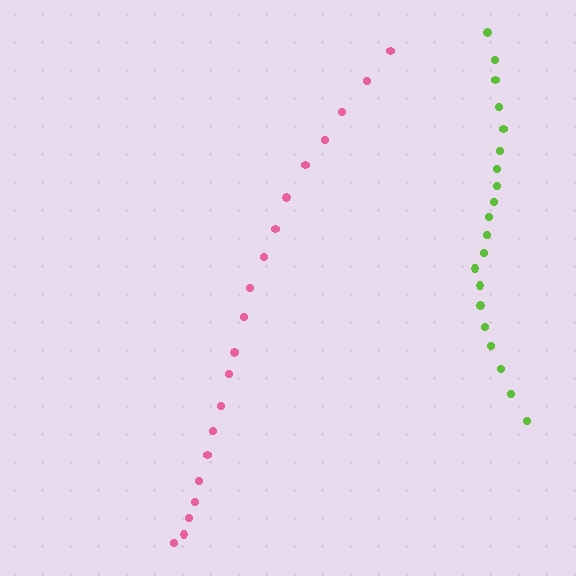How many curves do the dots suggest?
There are 2 distinct paths.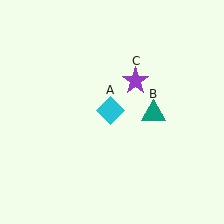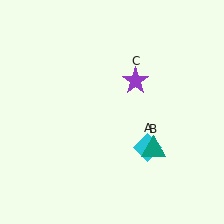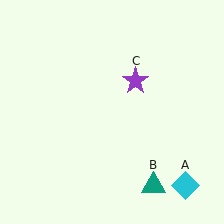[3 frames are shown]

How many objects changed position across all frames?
2 objects changed position: cyan diamond (object A), teal triangle (object B).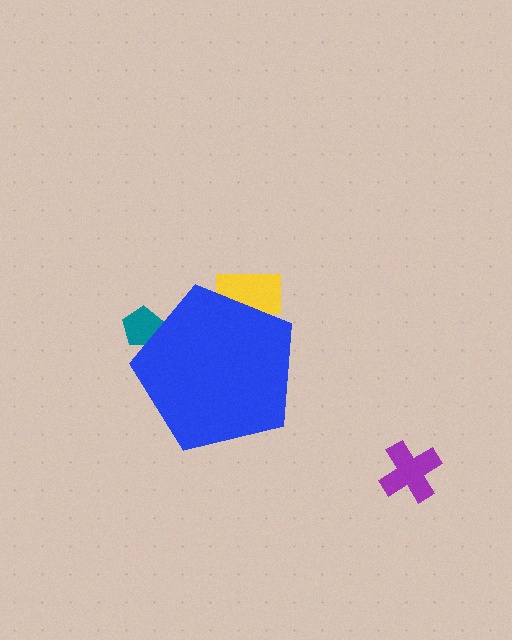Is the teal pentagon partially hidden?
Yes, the teal pentagon is partially hidden behind the blue pentagon.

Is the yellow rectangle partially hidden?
Yes, the yellow rectangle is partially hidden behind the blue pentagon.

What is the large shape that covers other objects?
A blue pentagon.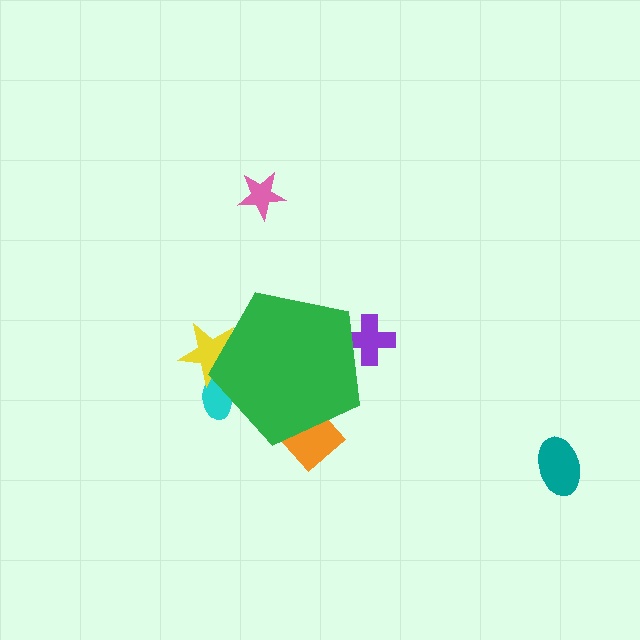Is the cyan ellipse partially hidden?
Yes, the cyan ellipse is partially hidden behind the green pentagon.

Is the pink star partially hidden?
No, the pink star is fully visible.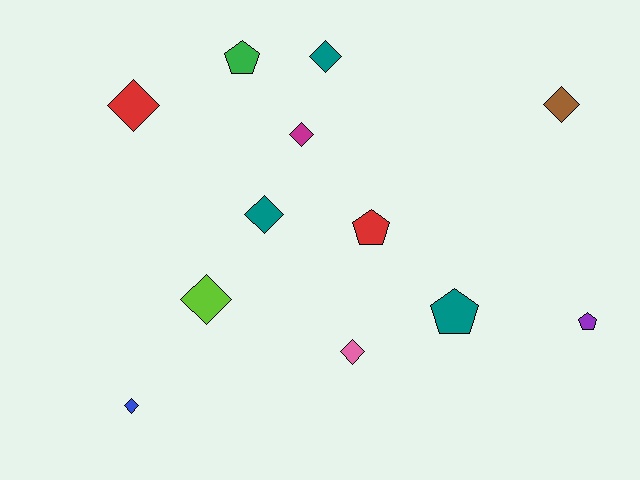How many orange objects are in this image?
There are no orange objects.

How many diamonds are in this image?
There are 8 diamonds.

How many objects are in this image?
There are 12 objects.